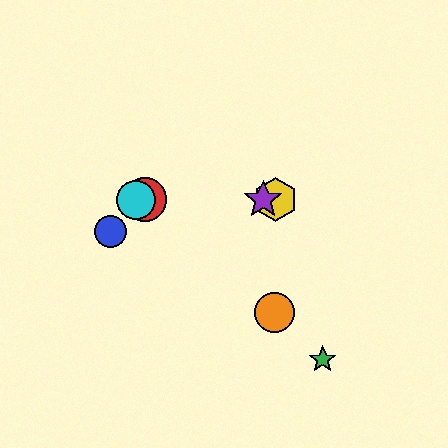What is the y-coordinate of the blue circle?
The blue circle is at y≈232.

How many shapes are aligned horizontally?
4 shapes (the red circle, the yellow hexagon, the purple star, the cyan circle) are aligned horizontally.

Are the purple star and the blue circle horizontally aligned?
No, the purple star is at y≈200 and the blue circle is at y≈232.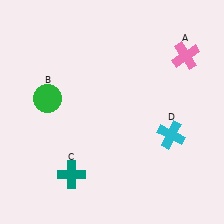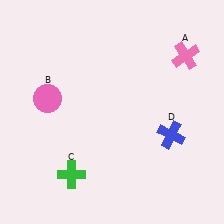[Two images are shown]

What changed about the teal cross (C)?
In Image 1, C is teal. In Image 2, it changed to green.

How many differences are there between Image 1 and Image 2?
There are 3 differences between the two images.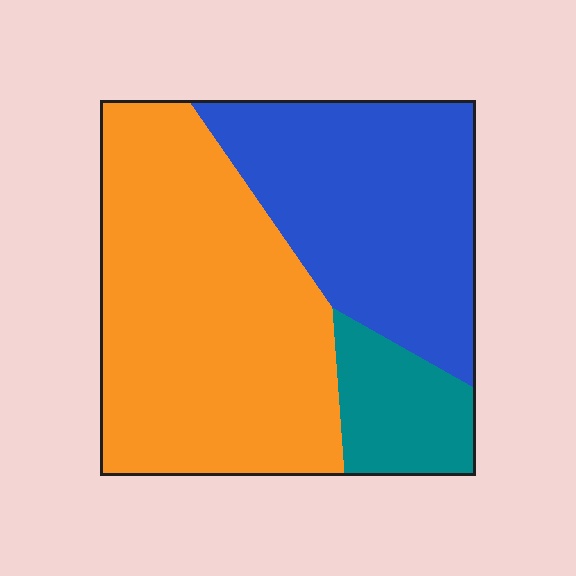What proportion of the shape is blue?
Blue takes up about three eighths (3/8) of the shape.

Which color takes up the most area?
Orange, at roughly 50%.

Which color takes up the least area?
Teal, at roughly 10%.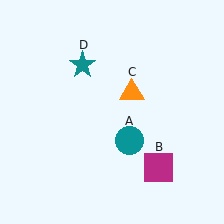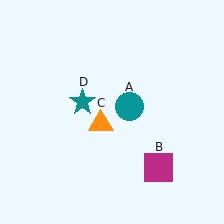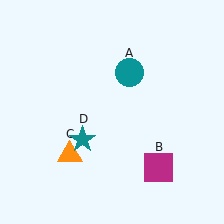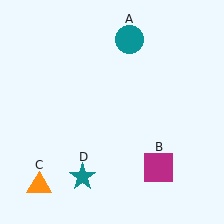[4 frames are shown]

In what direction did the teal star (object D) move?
The teal star (object D) moved down.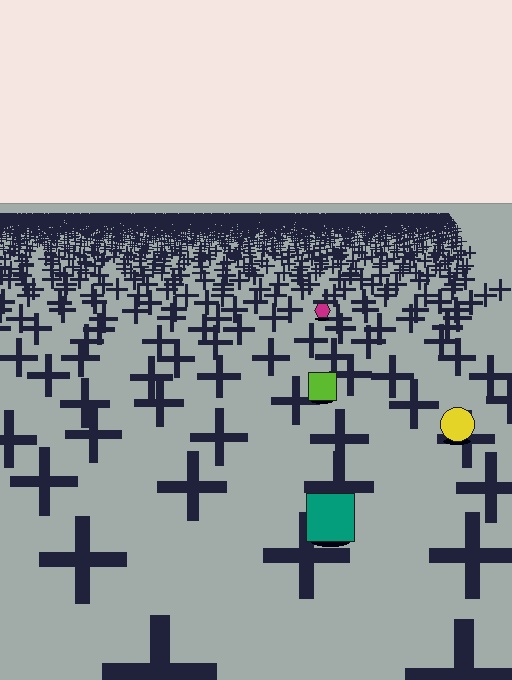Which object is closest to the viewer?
The teal square is closest. The texture marks near it are larger and more spread out.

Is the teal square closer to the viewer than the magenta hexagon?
Yes. The teal square is closer — you can tell from the texture gradient: the ground texture is coarser near it.